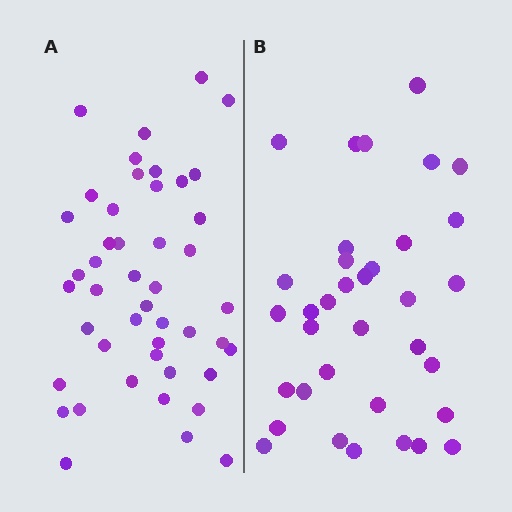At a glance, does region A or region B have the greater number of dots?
Region A (the left region) has more dots.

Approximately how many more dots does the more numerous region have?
Region A has roughly 12 or so more dots than region B.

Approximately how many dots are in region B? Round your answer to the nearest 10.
About 40 dots. (The exact count is 35, which rounds to 40.)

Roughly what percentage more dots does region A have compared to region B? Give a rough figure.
About 30% more.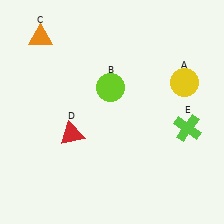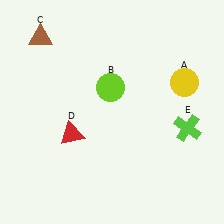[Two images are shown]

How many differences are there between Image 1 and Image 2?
There is 1 difference between the two images.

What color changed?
The triangle (C) changed from orange in Image 1 to brown in Image 2.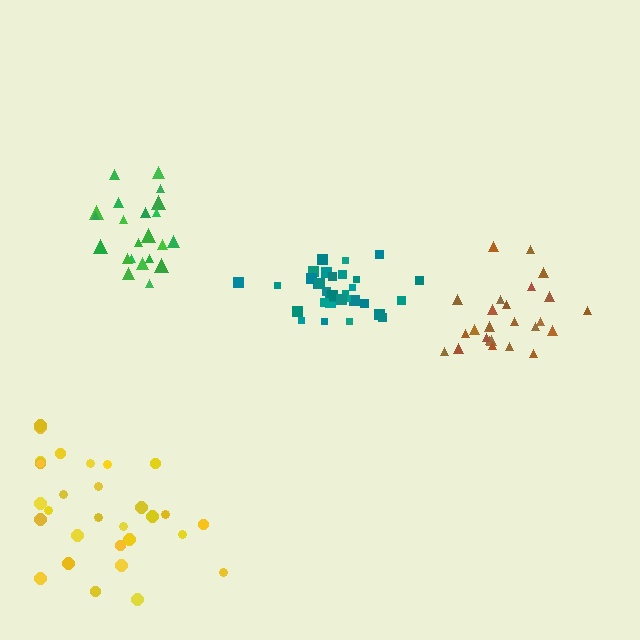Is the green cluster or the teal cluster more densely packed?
Teal.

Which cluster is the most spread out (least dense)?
Yellow.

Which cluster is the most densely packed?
Teal.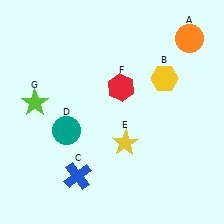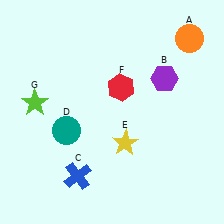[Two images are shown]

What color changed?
The hexagon (B) changed from yellow in Image 1 to purple in Image 2.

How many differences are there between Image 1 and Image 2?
There is 1 difference between the two images.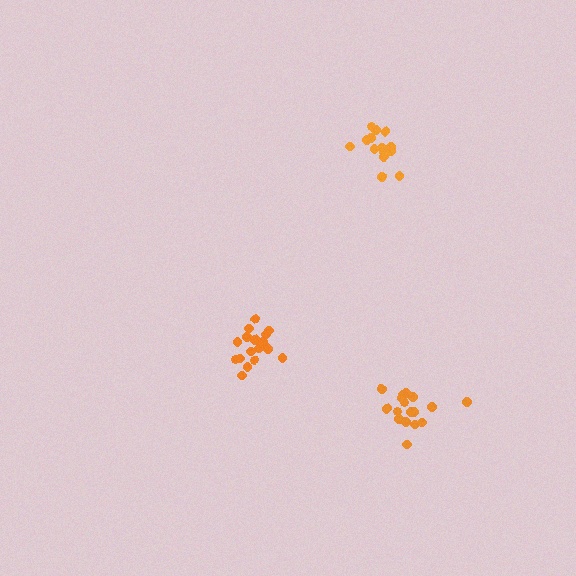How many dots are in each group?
Group 1: 18 dots, Group 2: 14 dots, Group 3: 17 dots (49 total).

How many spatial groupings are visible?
There are 3 spatial groupings.